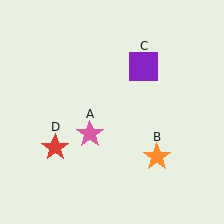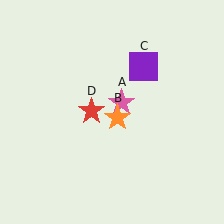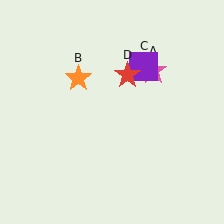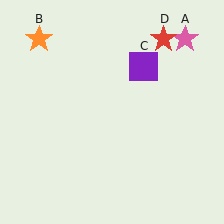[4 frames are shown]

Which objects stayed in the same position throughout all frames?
Purple square (object C) remained stationary.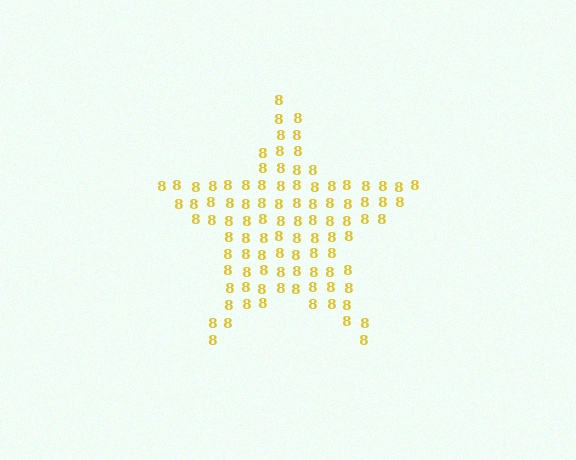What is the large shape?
The large shape is a star.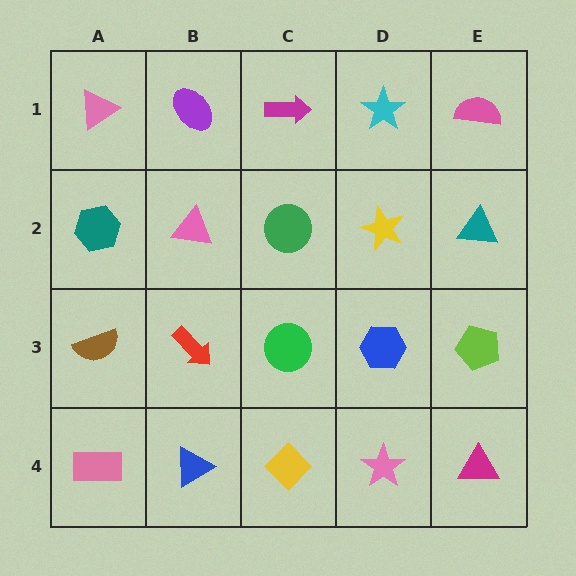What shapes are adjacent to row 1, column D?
A yellow star (row 2, column D), a magenta arrow (row 1, column C), a pink semicircle (row 1, column E).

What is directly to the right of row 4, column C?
A pink star.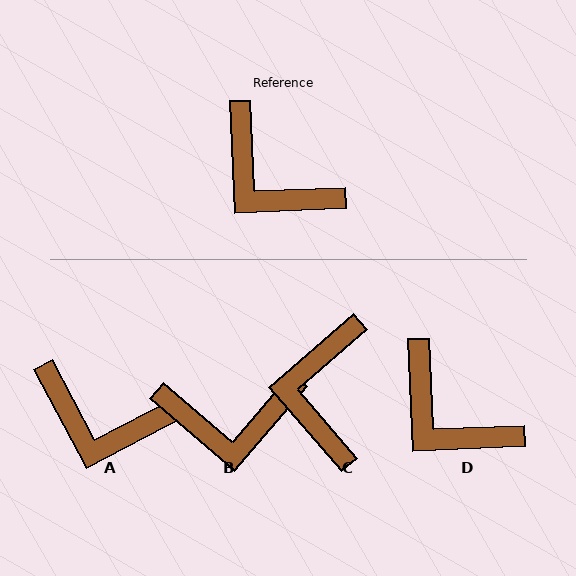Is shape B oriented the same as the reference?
No, it is off by about 47 degrees.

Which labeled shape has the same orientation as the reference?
D.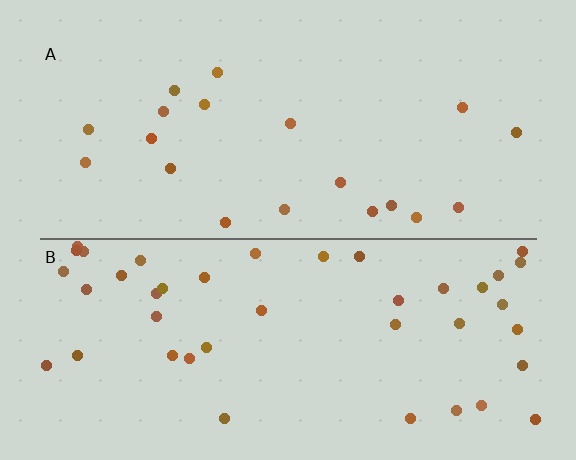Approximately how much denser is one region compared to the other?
Approximately 2.2× — region B over region A.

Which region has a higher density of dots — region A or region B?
B (the bottom).